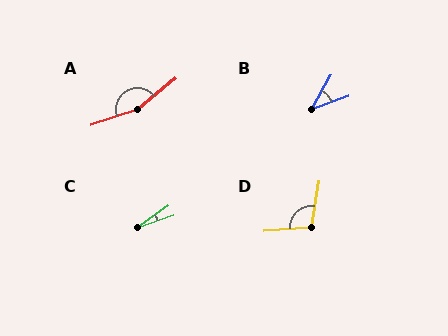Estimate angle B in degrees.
Approximately 39 degrees.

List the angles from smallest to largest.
C (17°), B (39°), D (103°), A (159°).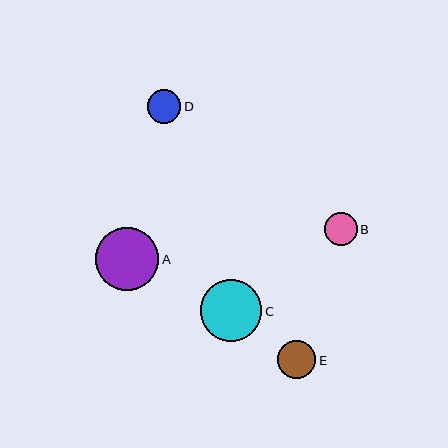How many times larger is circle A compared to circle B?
Circle A is approximately 1.9 times the size of circle B.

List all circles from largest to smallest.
From largest to smallest: A, C, E, D, B.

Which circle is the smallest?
Circle B is the smallest with a size of approximately 33 pixels.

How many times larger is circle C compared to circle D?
Circle C is approximately 1.8 times the size of circle D.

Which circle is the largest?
Circle A is the largest with a size of approximately 64 pixels.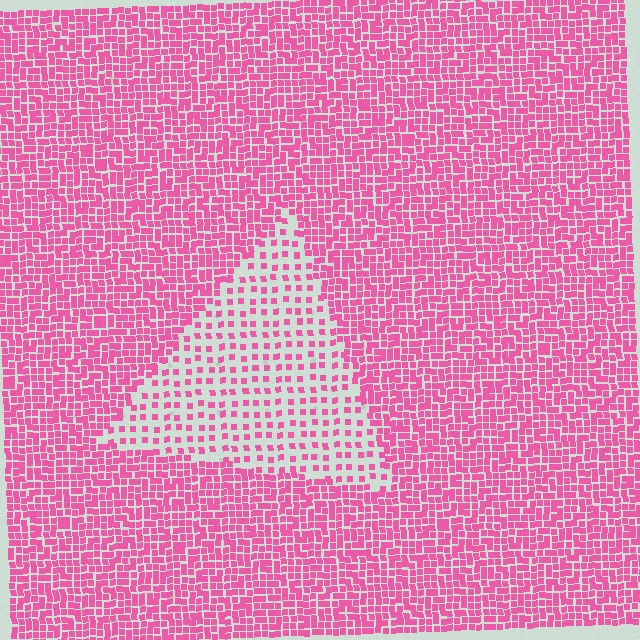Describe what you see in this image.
The image contains small pink elements arranged at two different densities. A triangle-shaped region is visible where the elements are less densely packed than the surrounding area.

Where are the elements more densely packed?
The elements are more densely packed outside the triangle boundary.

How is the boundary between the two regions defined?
The boundary is defined by a change in element density (approximately 2.5x ratio). All elements are the same color, size, and shape.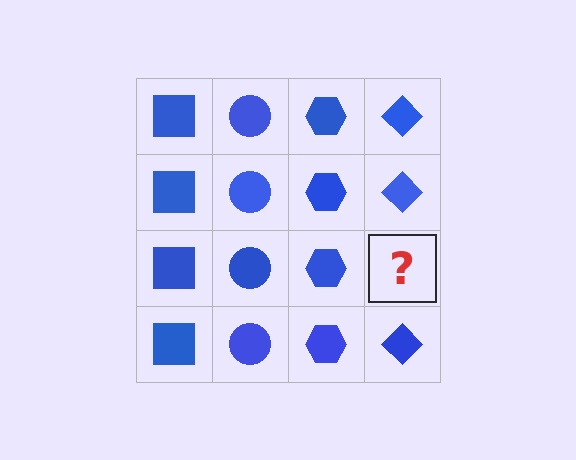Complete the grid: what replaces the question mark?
The question mark should be replaced with a blue diamond.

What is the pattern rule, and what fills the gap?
The rule is that each column has a consistent shape. The gap should be filled with a blue diamond.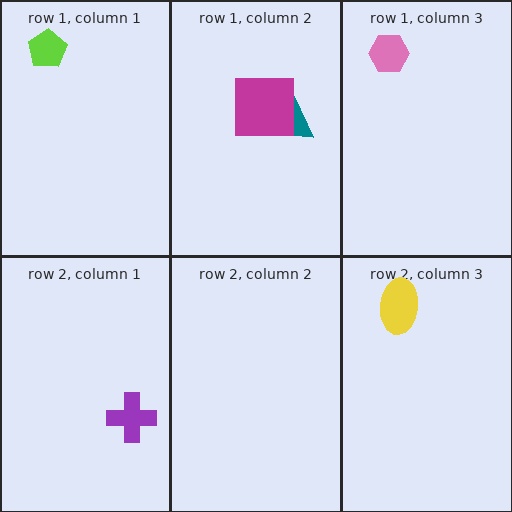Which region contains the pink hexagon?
The row 1, column 3 region.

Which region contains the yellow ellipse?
The row 2, column 3 region.